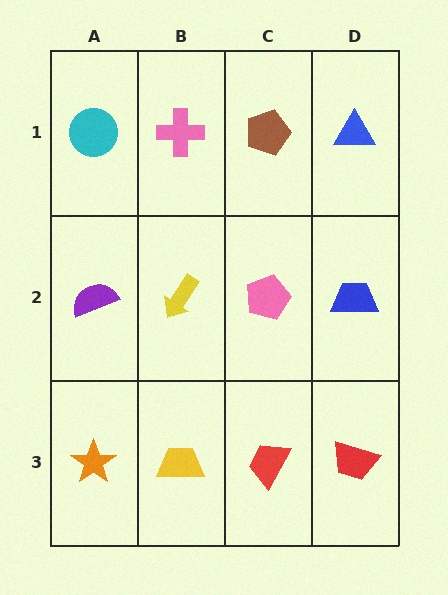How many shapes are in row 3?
4 shapes.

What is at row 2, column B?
A yellow arrow.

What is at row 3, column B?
A yellow trapezoid.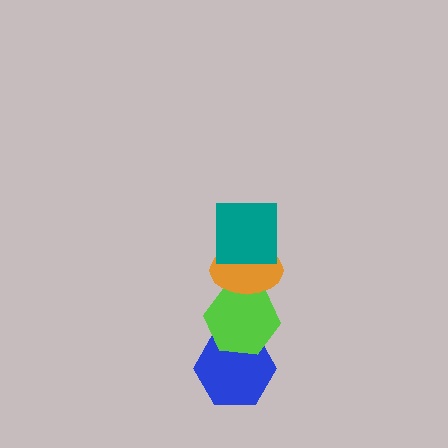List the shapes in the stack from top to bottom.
From top to bottom: the teal square, the orange ellipse, the lime hexagon, the blue hexagon.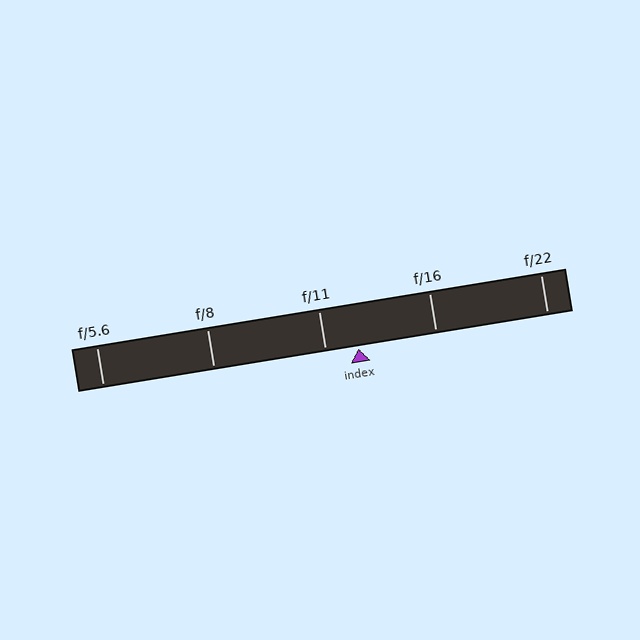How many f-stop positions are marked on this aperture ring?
There are 5 f-stop positions marked.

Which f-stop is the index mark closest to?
The index mark is closest to f/11.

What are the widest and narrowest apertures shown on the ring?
The widest aperture shown is f/5.6 and the narrowest is f/22.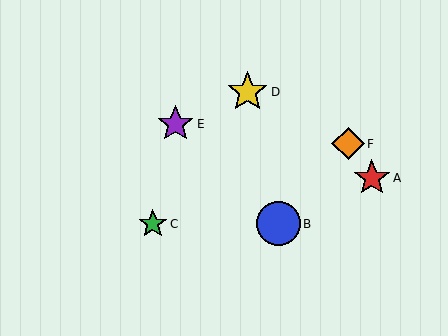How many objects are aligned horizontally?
2 objects (B, C) are aligned horizontally.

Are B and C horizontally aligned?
Yes, both are at y≈224.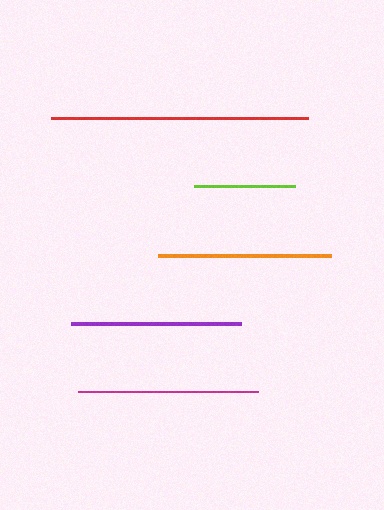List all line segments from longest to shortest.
From longest to shortest: red, magenta, orange, purple, lime.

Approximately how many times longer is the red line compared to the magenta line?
The red line is approximately 1.4 times the length of the magenta line.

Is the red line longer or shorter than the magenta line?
The red line is longer than the magenta line.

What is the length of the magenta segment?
The magenta segment is approximately 180 pixels long.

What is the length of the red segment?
The red segment is approximately 257 pixels long.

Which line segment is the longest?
The red line is the longest at approximately 257 pixels.